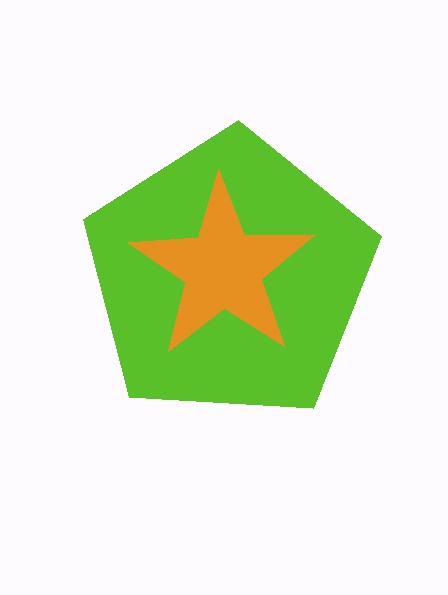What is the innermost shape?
The orange star.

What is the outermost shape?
The lime pentagon.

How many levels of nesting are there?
2.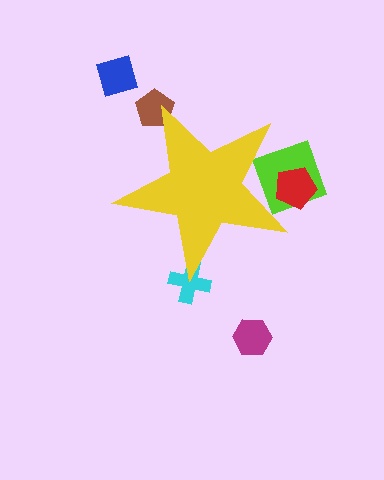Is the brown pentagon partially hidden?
Yes, the brown pentagon is partially hidden behind the yellow star.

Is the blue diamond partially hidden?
No, the blue diamond is fully visible.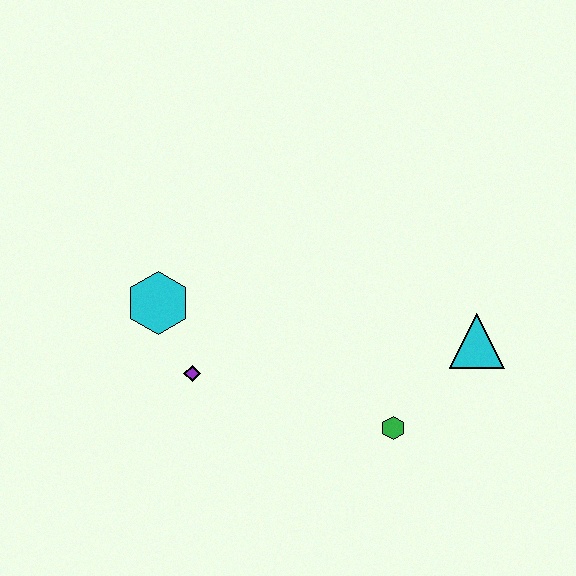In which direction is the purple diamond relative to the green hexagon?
The purple diamond is to the left of the green hexagon.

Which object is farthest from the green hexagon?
The cyan hexagon is farthest from the green hexagon.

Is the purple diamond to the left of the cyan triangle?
Yes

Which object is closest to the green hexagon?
The cyan triangle is closest to the green hexagon.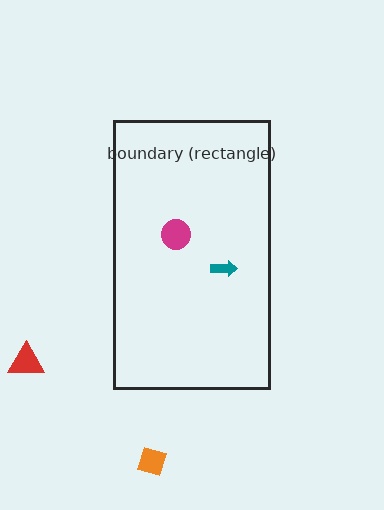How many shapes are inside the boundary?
2 inside, 2 outside.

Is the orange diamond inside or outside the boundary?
Outside.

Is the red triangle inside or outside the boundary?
Outside.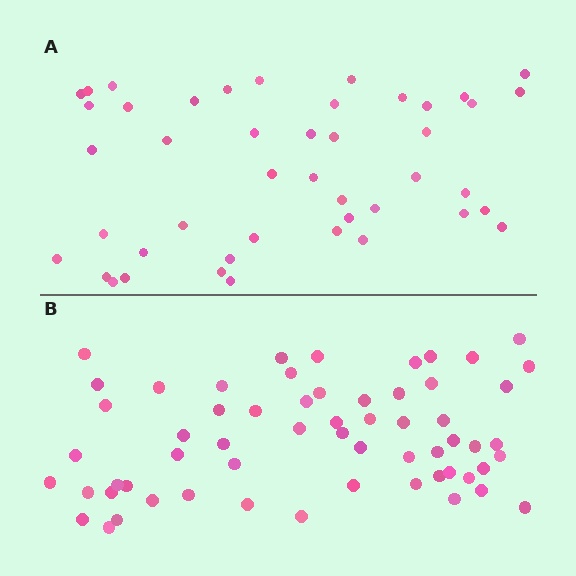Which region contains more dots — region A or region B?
Region B (the bottom region) has more dots.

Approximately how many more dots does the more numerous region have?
Region B has approximately 15 more dots than region A.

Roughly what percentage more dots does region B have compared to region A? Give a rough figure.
About 35% more.